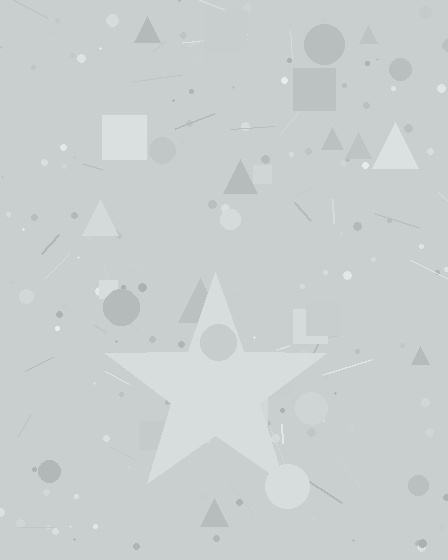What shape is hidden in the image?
A star is hidden in the image.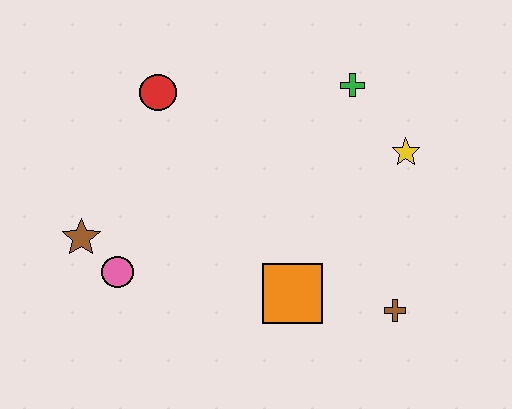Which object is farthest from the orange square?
The red circle is farthest from the orange square.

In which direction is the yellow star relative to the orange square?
The yellow star is above the orange square.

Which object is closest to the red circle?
The brown star is closest to the red circle.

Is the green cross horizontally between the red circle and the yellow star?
Yes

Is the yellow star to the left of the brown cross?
No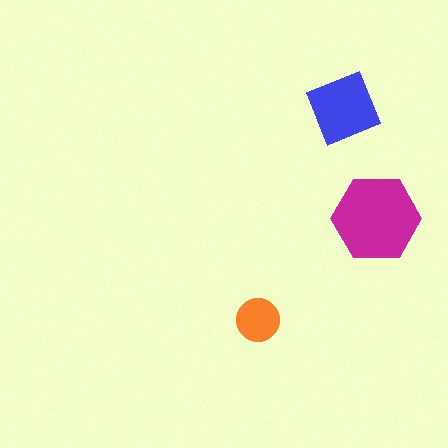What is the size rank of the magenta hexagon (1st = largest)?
1st.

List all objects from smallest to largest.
The orange circle, the blue square, the magenta hexagon.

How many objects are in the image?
There are 3 objects in the image.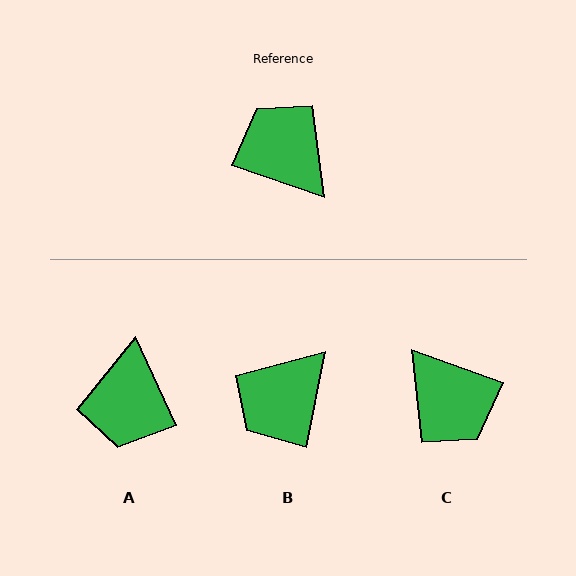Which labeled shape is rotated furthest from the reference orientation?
C, about 179 degrees away.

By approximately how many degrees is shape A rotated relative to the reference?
Approximately 134 degrees counter-clockwise.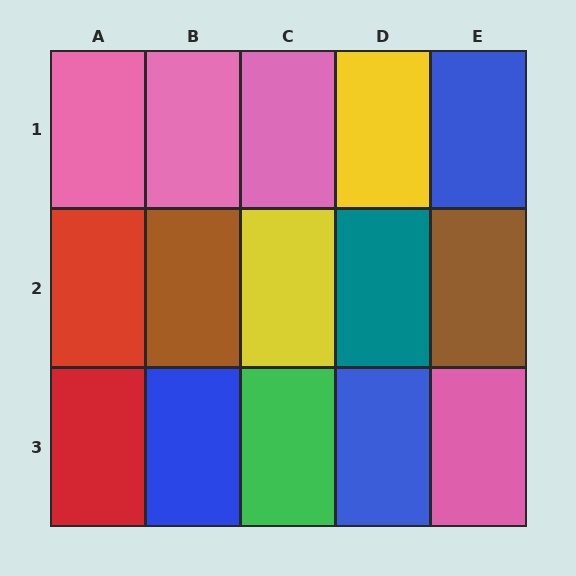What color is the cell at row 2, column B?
Brown.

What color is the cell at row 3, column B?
Blue.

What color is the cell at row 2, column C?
Yellow.